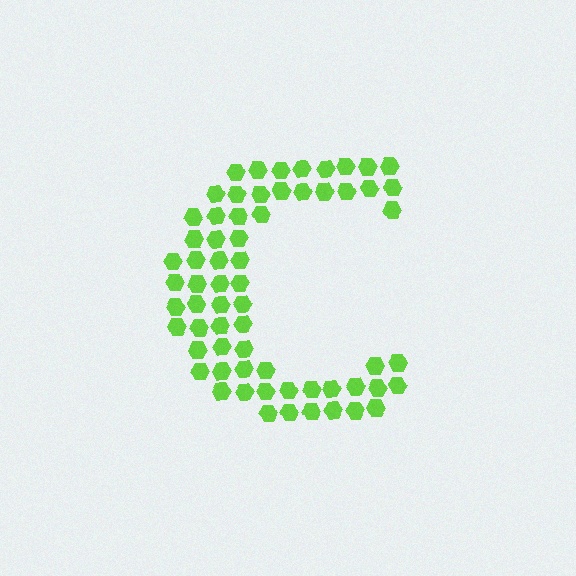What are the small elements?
The small elements are hexagons.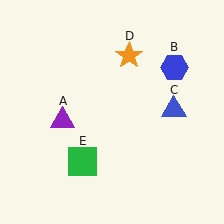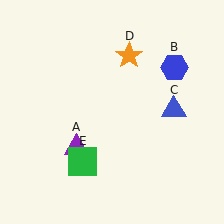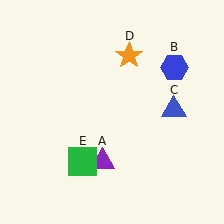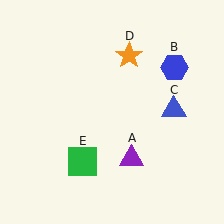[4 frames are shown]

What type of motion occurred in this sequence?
The purple triangle (object A) rotated counterclockwise around the center of the scene.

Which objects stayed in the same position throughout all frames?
Blue hexagon (object B) and blue triangle (object C) and orange star (object D) and green square (object E) remained stationary.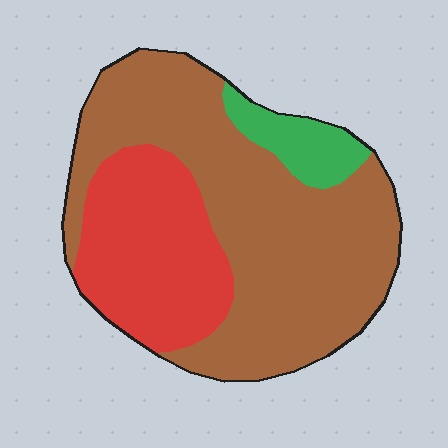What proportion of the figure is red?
Red covers roughly 30% of the figure.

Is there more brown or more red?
Brown.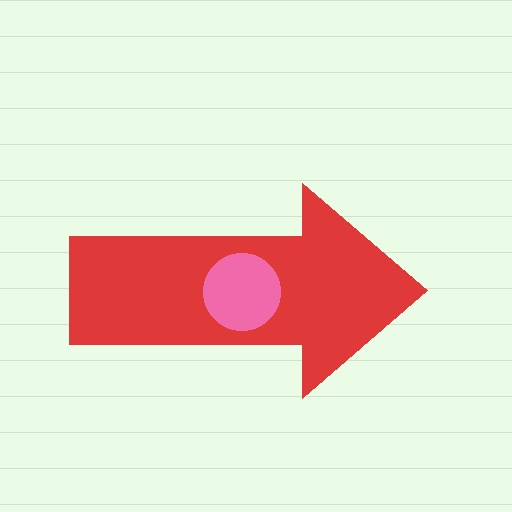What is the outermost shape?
The red arrow.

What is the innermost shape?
The pink circle.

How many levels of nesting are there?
2.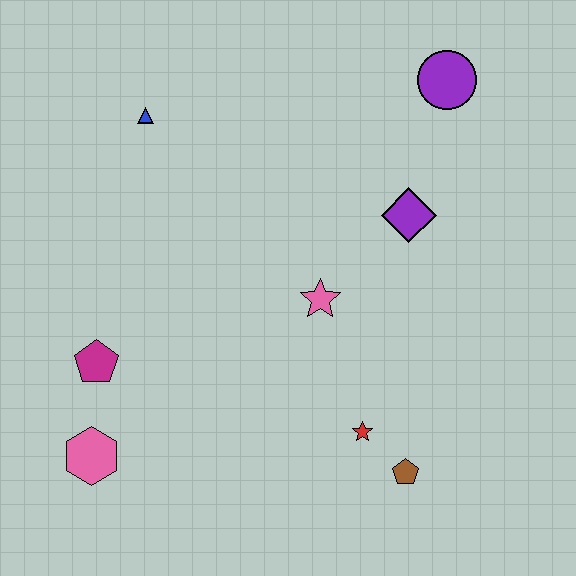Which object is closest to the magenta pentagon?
The pink hexagon is closest to the magenta pentagon.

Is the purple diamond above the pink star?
Yes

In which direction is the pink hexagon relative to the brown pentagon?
The pink hexagon is to the left of the brown pentagon.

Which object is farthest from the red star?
The blue triangle is farthest from the red star.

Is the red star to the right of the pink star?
Yes